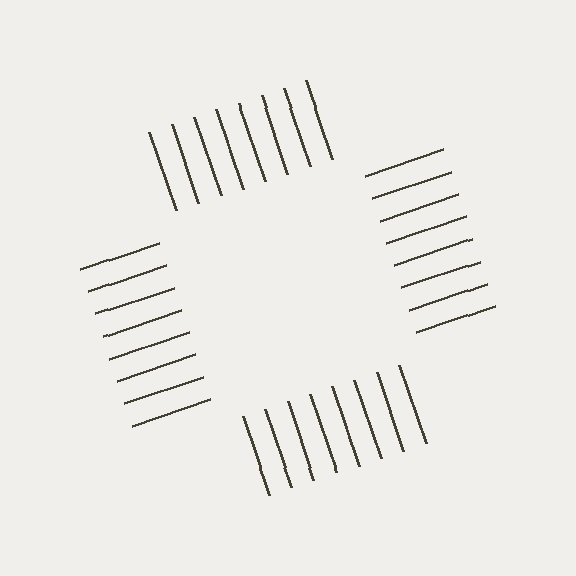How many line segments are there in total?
32 — 8 along each of the 4 edges.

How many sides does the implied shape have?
4 sides — the line-ends trace a square.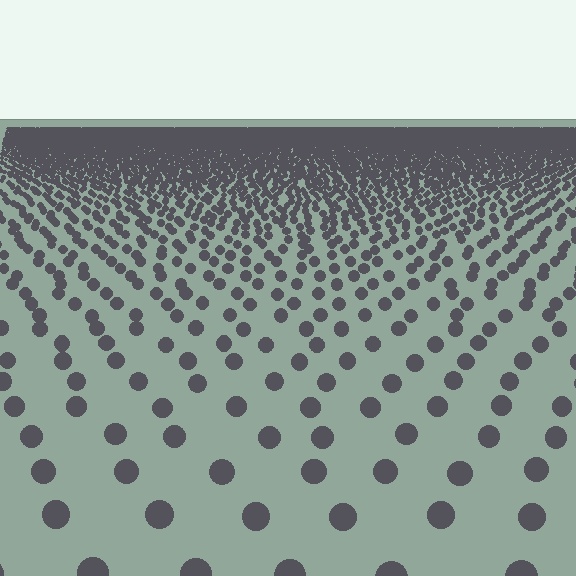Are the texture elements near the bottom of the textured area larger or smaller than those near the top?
Larger. Near the bottom, elements are closer to the viewer and appear at a bigger on-screen size.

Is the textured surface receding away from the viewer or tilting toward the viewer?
The surface is receding away from the viewer. Texture elements get smaller and denser toward the top.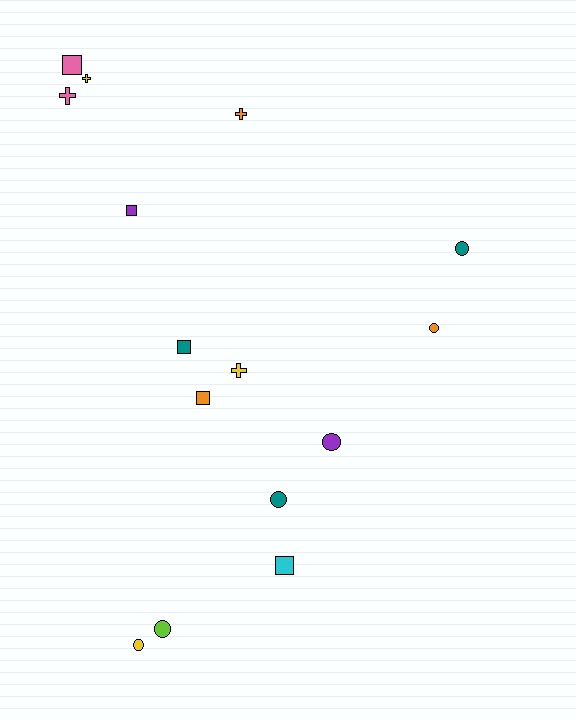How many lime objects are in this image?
There is 1 lime object.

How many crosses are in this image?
There are 4 crosses.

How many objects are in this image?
There are 15 objects.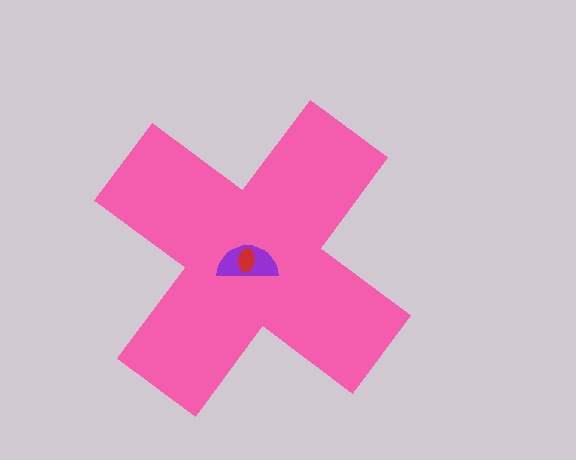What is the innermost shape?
The red ellipse.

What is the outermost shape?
The pink cross.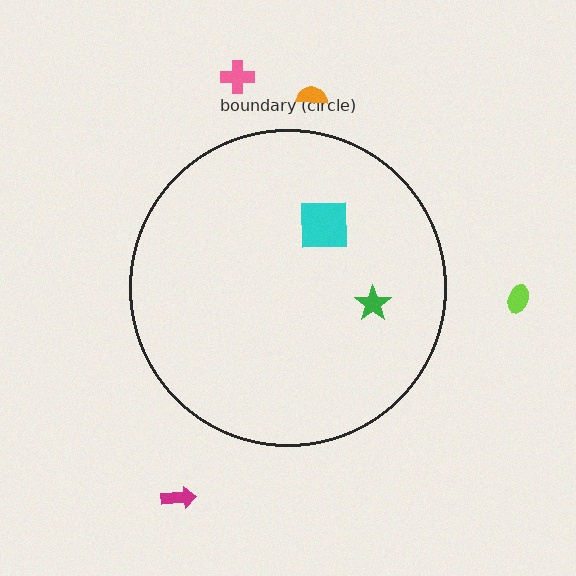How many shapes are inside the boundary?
2 inside, 4 outside.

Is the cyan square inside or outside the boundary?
Inside.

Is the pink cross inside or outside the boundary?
Outside.